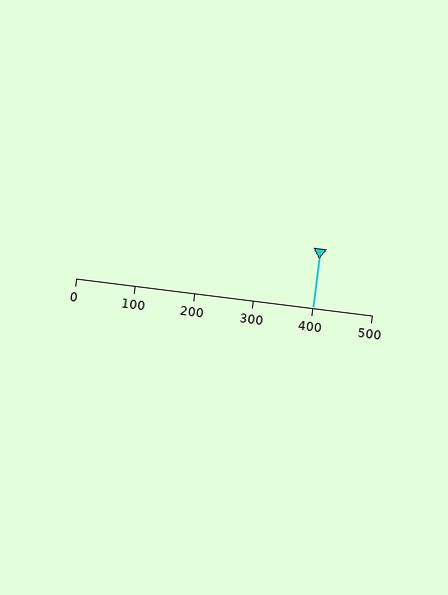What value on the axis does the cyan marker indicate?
The marker indicates approximately 400.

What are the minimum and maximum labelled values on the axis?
The axis runs from 0 to 500.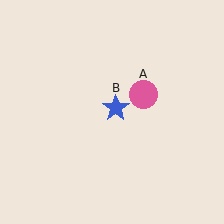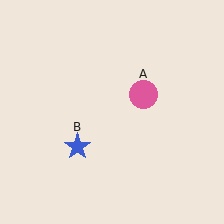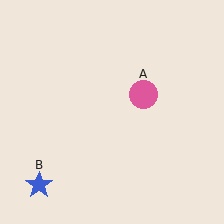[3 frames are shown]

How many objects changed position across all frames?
1 object changed position: blue star (object B).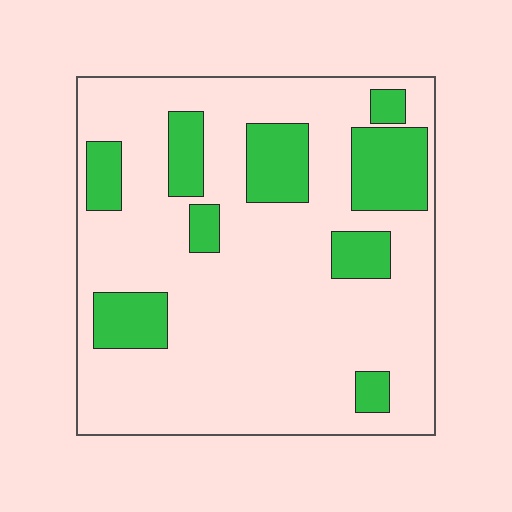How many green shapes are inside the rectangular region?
9.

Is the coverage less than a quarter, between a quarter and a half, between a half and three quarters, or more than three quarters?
Less than a quarter.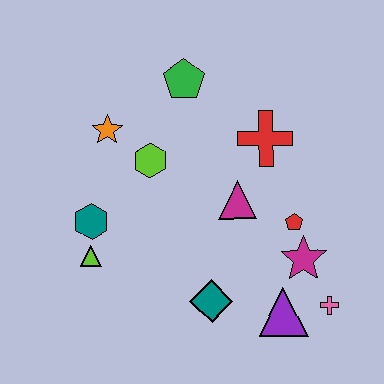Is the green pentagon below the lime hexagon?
No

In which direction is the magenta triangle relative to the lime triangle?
The magenta triangle is to the right of the lime triangle.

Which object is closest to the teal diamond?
The purple triangle is closest to the teal diamond.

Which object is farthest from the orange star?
The pink cross is farthest from the orange star.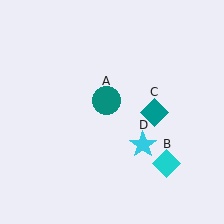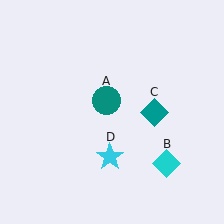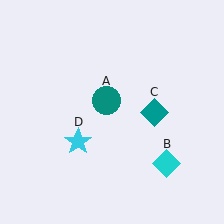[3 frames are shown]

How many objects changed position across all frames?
1 object changed position: cyan star (object D).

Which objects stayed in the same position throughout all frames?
Teal circle (object A) and cyan diamond (object B) and teal diamond (object C) remained stationary.